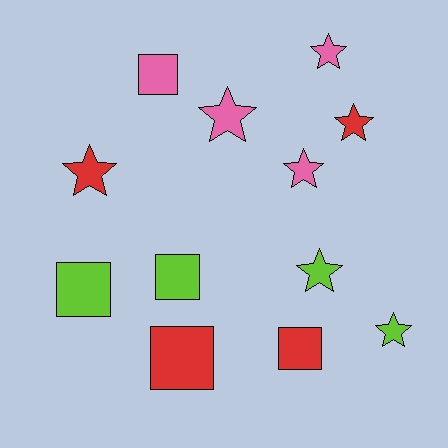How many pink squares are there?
There is 1 pink square.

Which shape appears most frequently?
Star, with 7 objects.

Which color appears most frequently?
Red, with 4 objects.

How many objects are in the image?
There are 12 objects.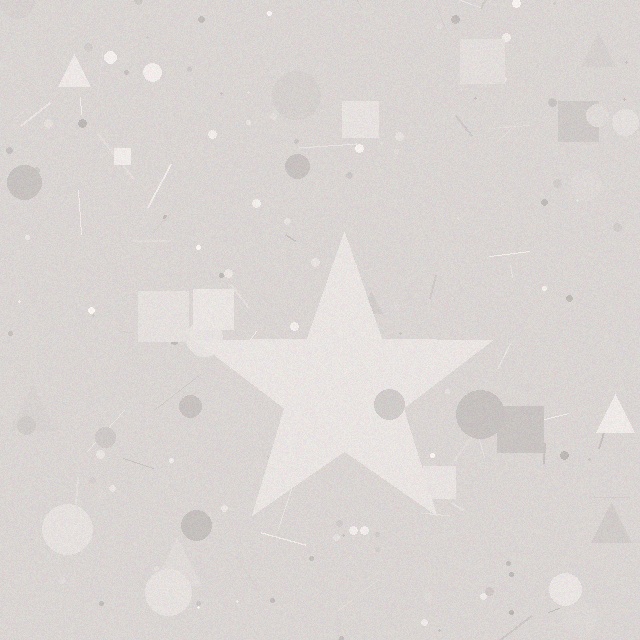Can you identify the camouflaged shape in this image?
The camouflaged shape is a star.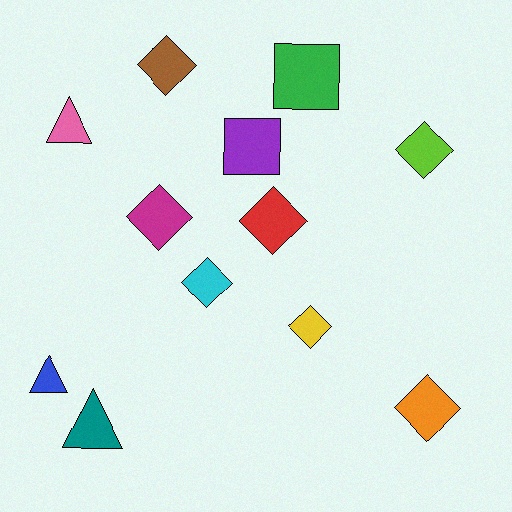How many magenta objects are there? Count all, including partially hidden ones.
There is 1 magenta object.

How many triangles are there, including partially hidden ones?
There are 3 triangles.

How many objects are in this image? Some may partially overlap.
There are 12 objects.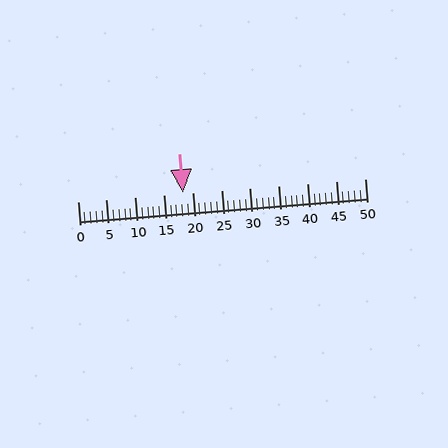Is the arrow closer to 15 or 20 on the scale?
The arrow is closer to 20.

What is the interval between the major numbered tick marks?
The major tick marks are spaced 5 units apart.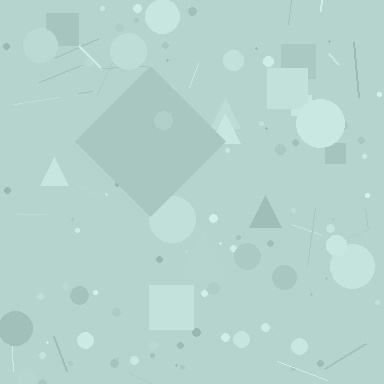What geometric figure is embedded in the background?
A diamond is embedded in the background.